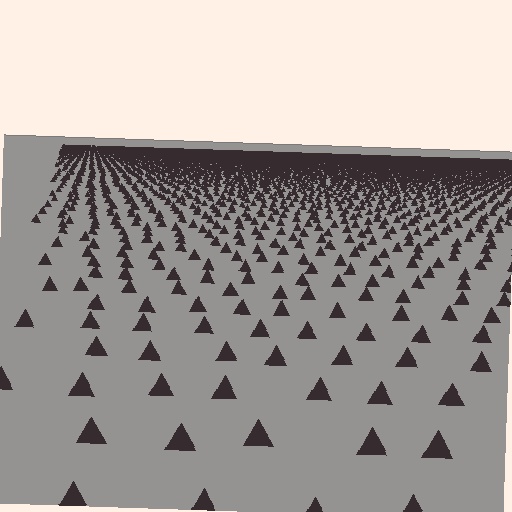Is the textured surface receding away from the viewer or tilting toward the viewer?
The surface is receding away from the viewer. Texture elements get smaller and denser toward the top.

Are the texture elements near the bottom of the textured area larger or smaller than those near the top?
Larger. Near the bottom, elements are closer to the viewer and appear at a bigger on-screen size.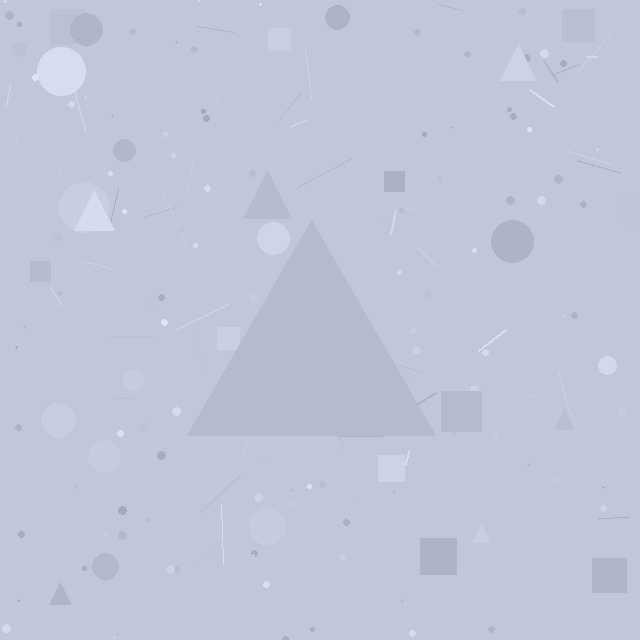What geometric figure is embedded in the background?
A triangle is embedded in the background.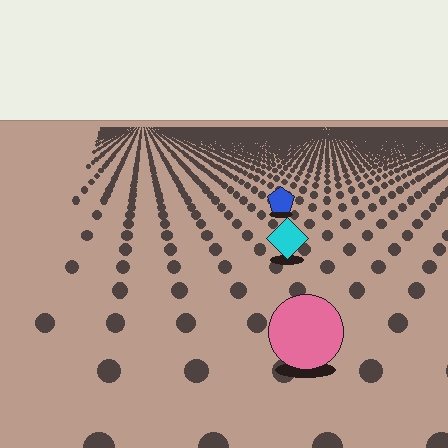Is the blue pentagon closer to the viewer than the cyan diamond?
No. The cyan diamond is closer — you can tell from the texture gradient: the ground texture is coarser near it.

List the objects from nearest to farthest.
From nearest to farthest: the pink circle, the cyan diamond, the blue pentagon.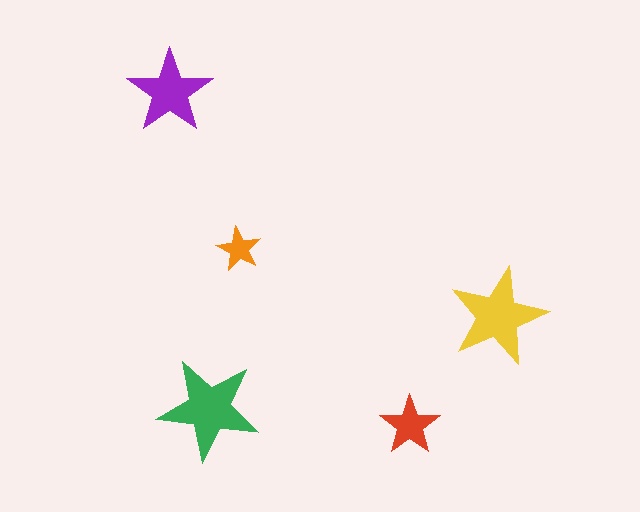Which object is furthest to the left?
The purple star is leftmost.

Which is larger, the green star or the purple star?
The green one.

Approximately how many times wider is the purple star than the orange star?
About 2 times wider.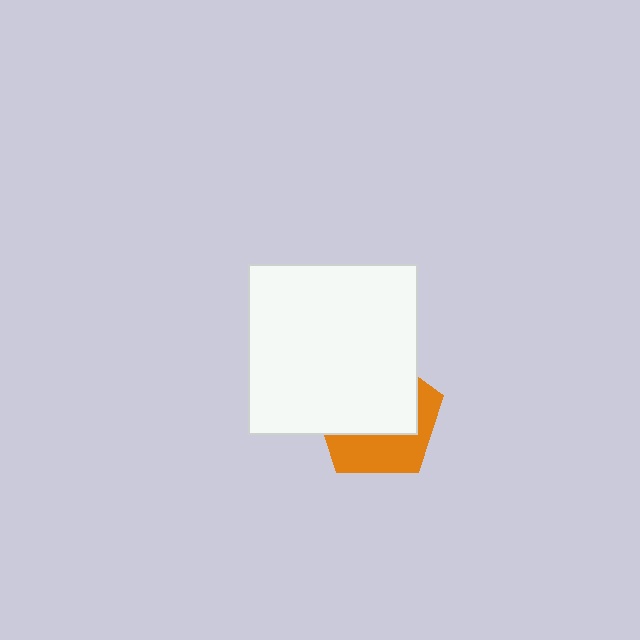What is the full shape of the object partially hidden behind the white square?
The partially hidden object is an orange pentagon.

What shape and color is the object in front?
The object in front is a white square.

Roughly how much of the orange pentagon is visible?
A small part of it is visible (roughly 40%).